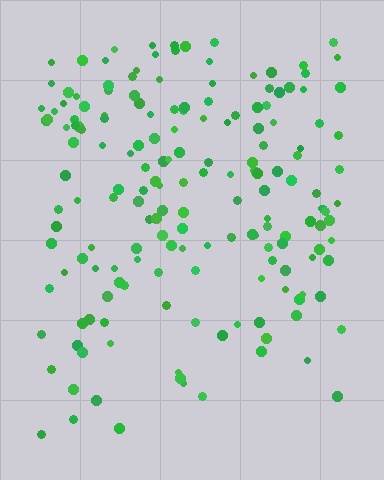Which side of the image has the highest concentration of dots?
The top.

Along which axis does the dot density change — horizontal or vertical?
Vertical.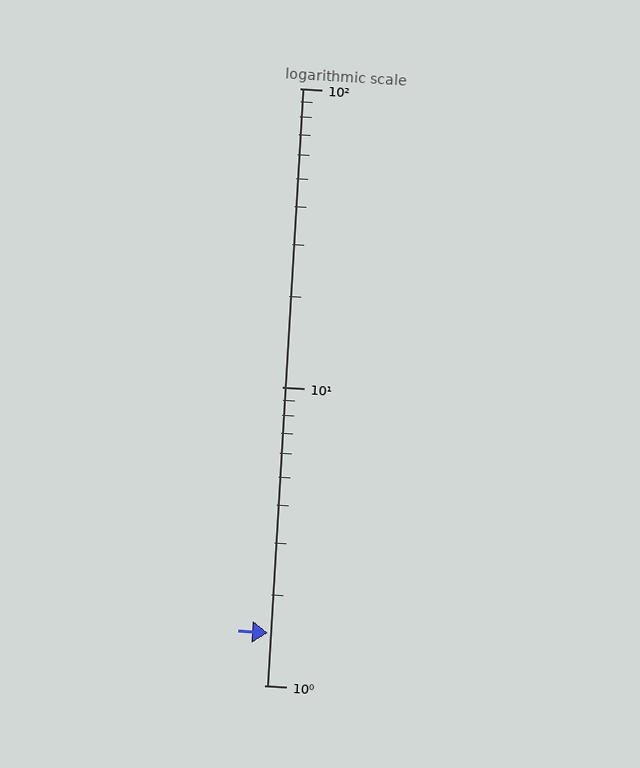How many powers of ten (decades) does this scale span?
The scale spans 2 decades, from 1 to 100.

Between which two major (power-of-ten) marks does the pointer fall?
The pointer is between 1 and 10.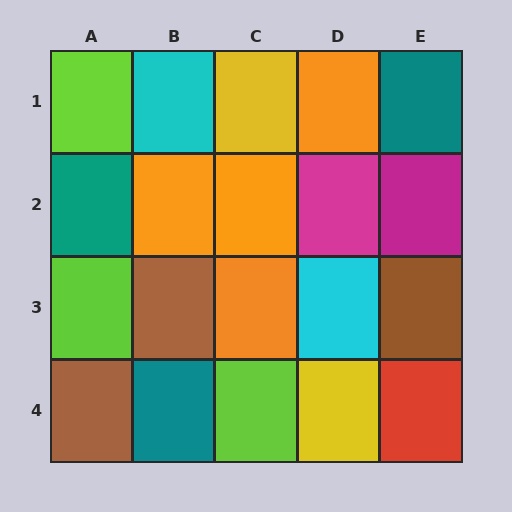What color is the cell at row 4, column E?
Red.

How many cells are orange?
4 cells are orange.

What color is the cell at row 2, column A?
Teal.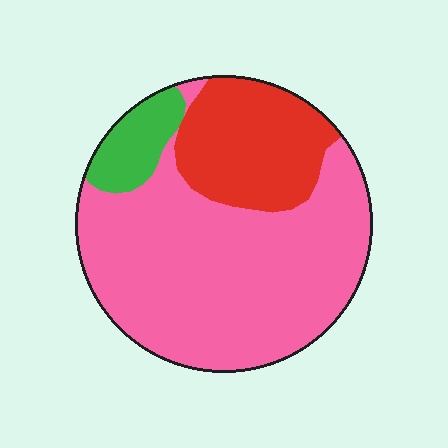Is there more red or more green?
Red.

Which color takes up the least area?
Green, at roughly 10%.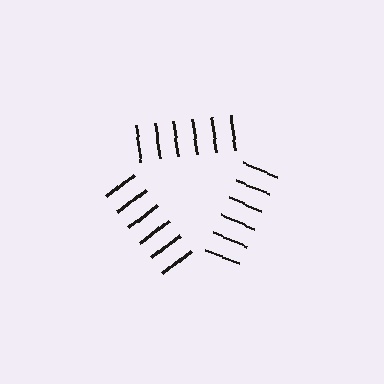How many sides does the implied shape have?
3 sides — the line-ends trace a triangle.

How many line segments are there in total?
18 — 6 along each of the 3 edges.